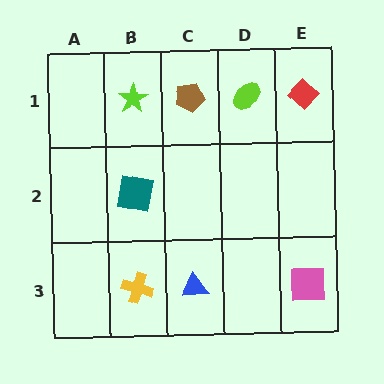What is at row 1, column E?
A red diamond.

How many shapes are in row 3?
3 shapes.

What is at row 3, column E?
A pink square.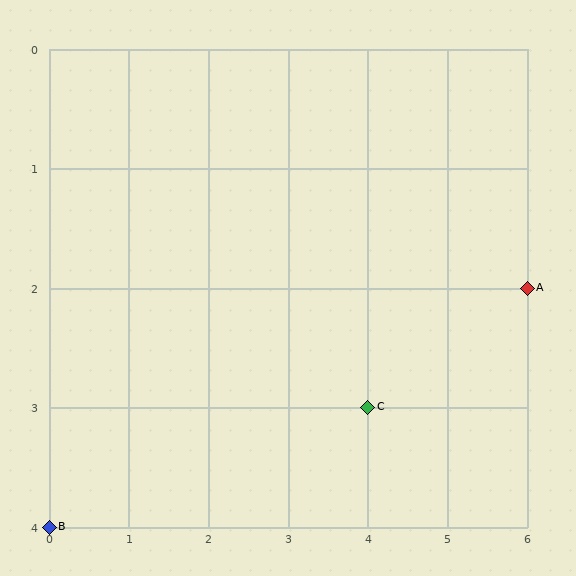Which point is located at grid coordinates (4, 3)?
Point C is at (4, 3).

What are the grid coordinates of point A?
Point A is at grid coordinates (6, 2).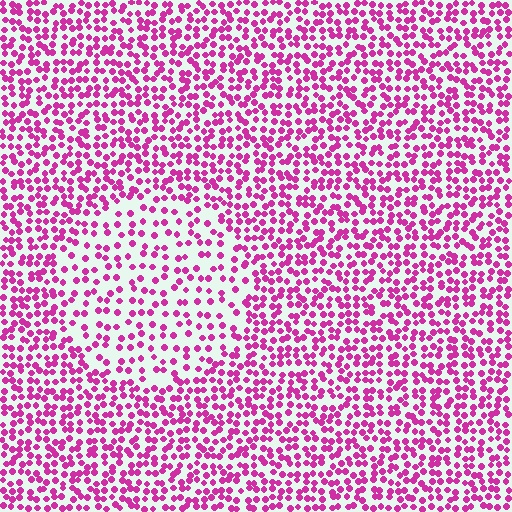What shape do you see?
I see a circle.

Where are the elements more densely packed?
The elements are more densely packed outside the circle boundary.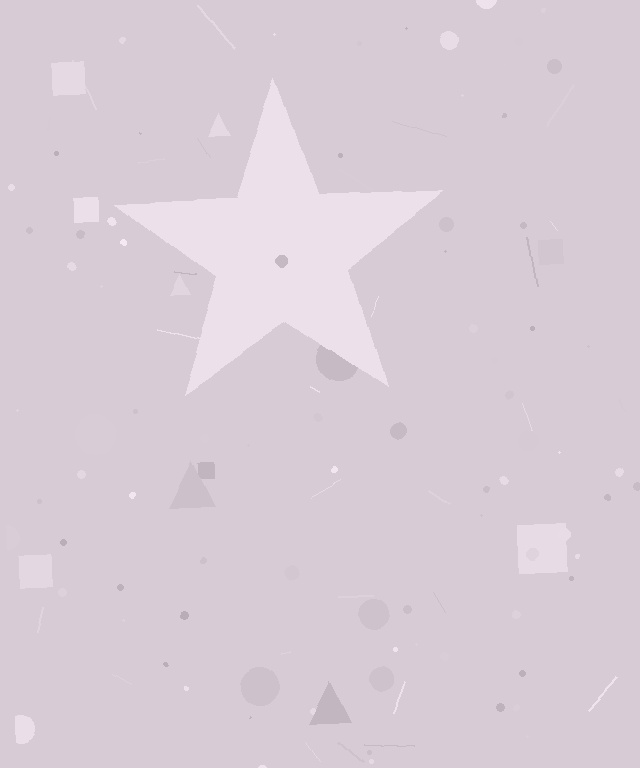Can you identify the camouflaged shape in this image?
The camouflaged shape is a star.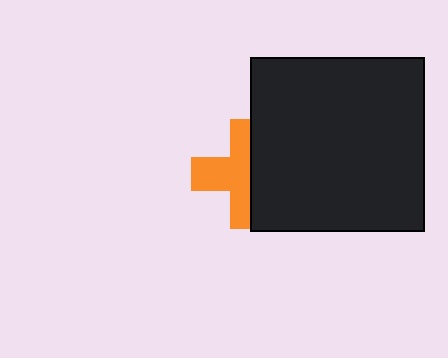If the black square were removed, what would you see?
You would see the complete orange cross.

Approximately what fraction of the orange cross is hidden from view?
Roughly 45% of the orange cross is hidden behind the black square.